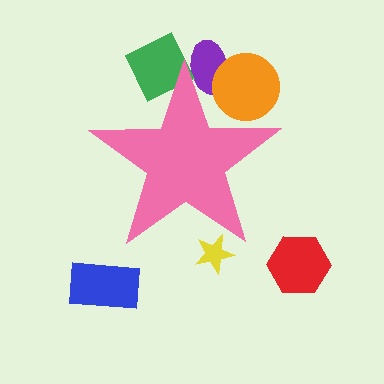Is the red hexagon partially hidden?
No, the red hexagon is fully visible.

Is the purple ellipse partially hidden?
Yes, the purple ellipse is partially hidden behind the pink star.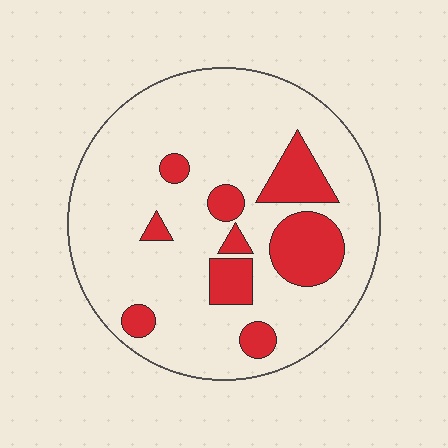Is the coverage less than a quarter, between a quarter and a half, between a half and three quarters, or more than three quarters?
Less than a quarter.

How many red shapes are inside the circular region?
9.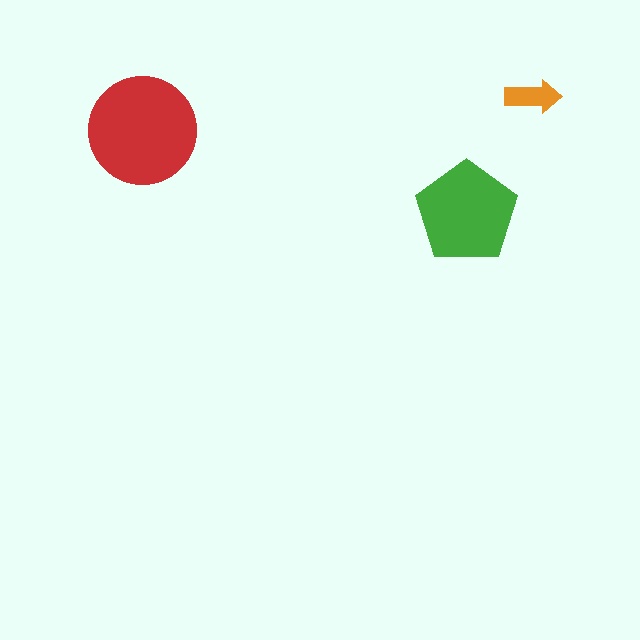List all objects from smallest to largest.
The orange arrow, the green pentagon, the red circle.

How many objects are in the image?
There are 3 objects in the image.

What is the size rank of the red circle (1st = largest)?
1st.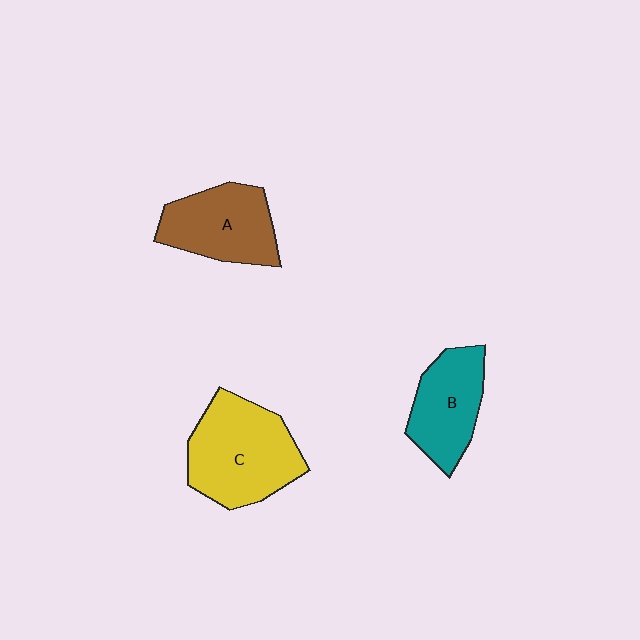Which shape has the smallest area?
Shape B (teal).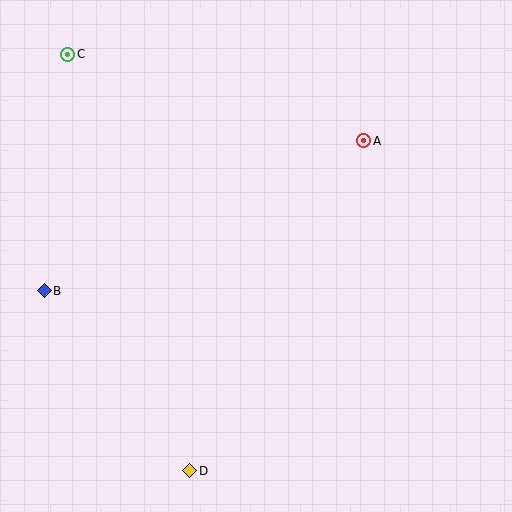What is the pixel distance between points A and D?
The distance between A and D is 373 pixels.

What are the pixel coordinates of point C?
Point C is at (68, 54).